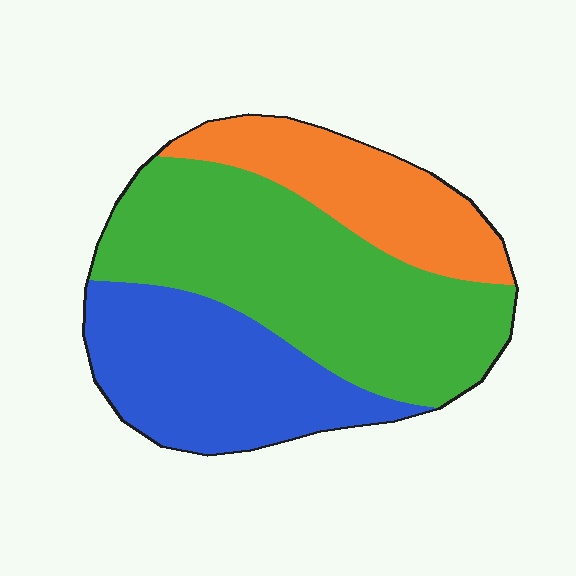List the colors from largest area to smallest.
From largest to smallest: green, blue, orange.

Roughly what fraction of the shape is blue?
Blue takes up about one third (1/3) of the shape.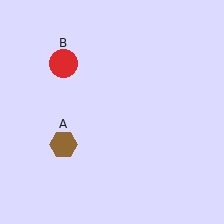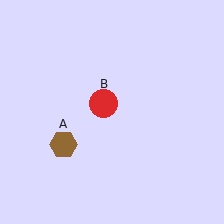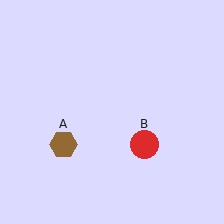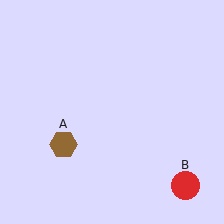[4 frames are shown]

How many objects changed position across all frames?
1 object changed position: red circle (object B).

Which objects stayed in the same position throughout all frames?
Brown hexagon (object A) remained stationary.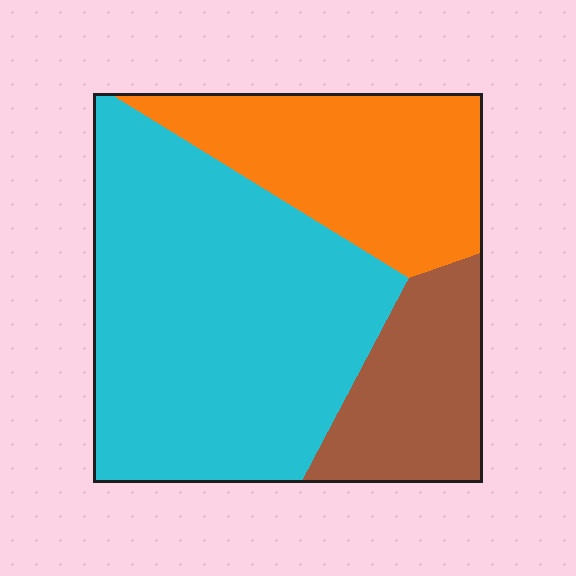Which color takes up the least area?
Brown, at roughly 20%.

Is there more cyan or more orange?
Cyan.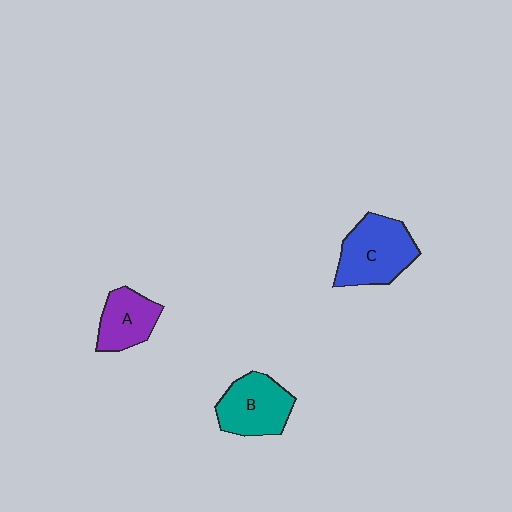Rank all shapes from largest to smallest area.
From largest to smallest: C (blue), B (teal), A (purple).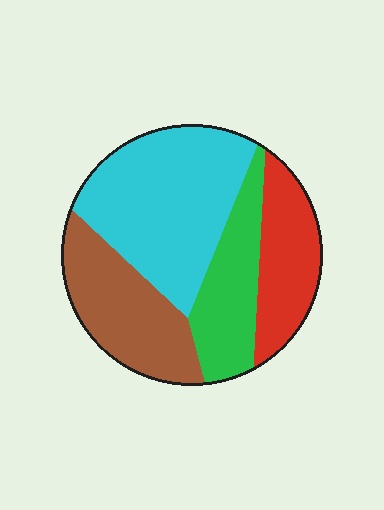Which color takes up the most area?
Cyan, at roughly 40%.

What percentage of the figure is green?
Green covers around 20% of the figure.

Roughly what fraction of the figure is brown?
Brown covers 24% of the figure.